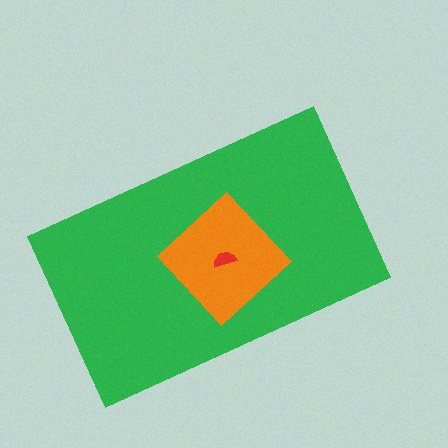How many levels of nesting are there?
3.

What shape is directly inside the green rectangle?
The orange diamond.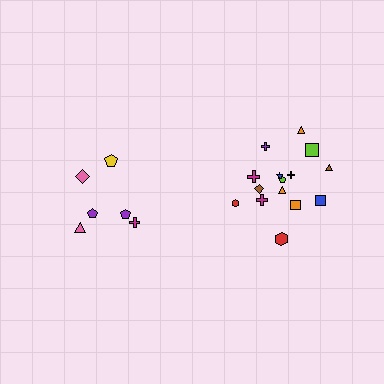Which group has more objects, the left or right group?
The right group.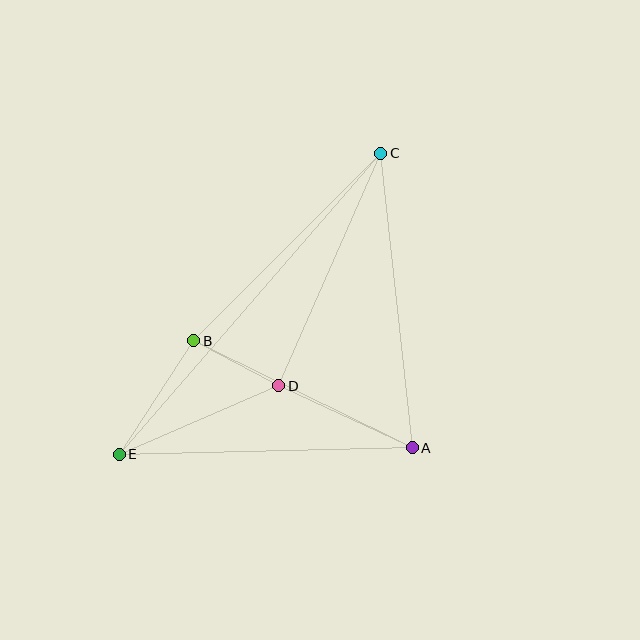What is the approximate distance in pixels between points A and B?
The distance between A and B is approximately 243 pixels.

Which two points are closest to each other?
Points B and D are closest to each other.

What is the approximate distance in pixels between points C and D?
The distance between C and D is approximately 254 pixels.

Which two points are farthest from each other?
Points C and E are farthest from each other.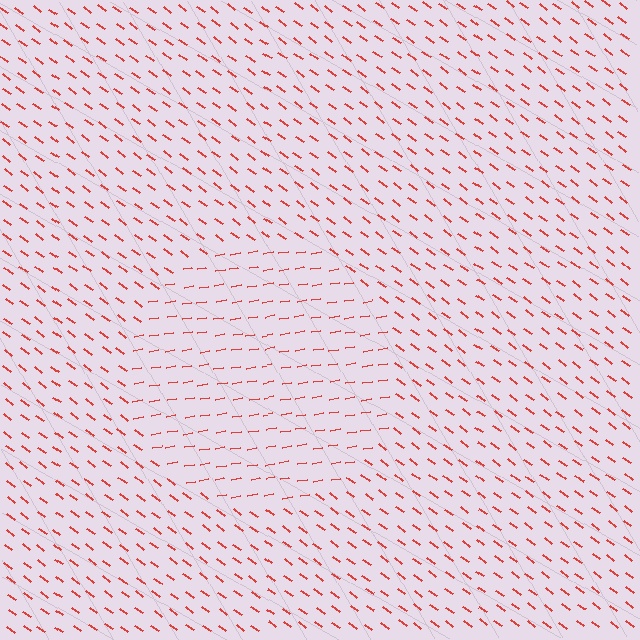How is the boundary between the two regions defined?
The boundary is defined purely by a change in line orientation (approximately 45 degrees difference). All lines are the same color and thickness.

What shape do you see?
I see a circle.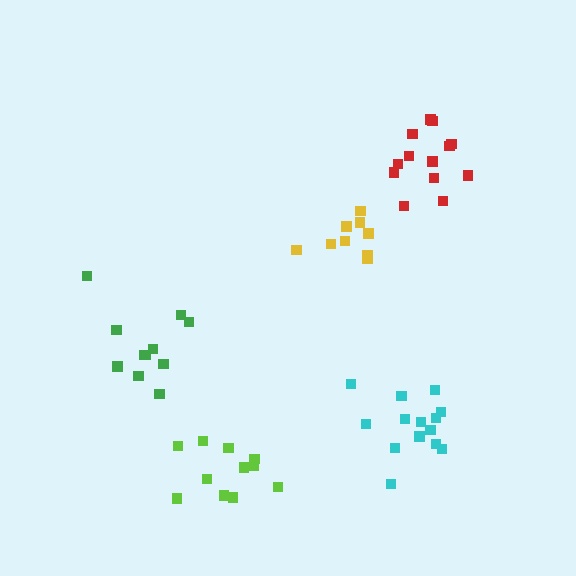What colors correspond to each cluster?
The clusters are colored: red, green, yellow, lime, cyan.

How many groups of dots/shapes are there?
There are 5 groups.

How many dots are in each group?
Group 1: 13 dots, Group 2: 11 dots, Group 3: 9 dots, Group 4: 11 dots, Group 5: 14 dots (58 total).